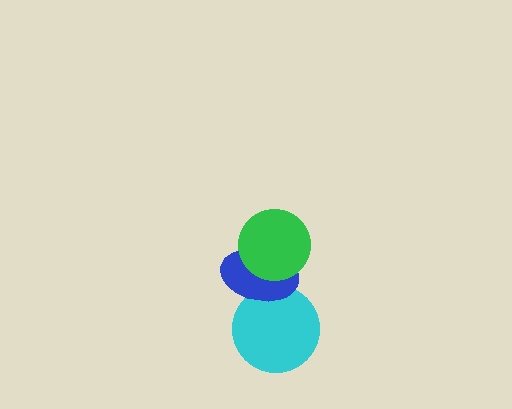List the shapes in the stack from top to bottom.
From top to bottom: the green circle, the blue ellipse, the cyan circle.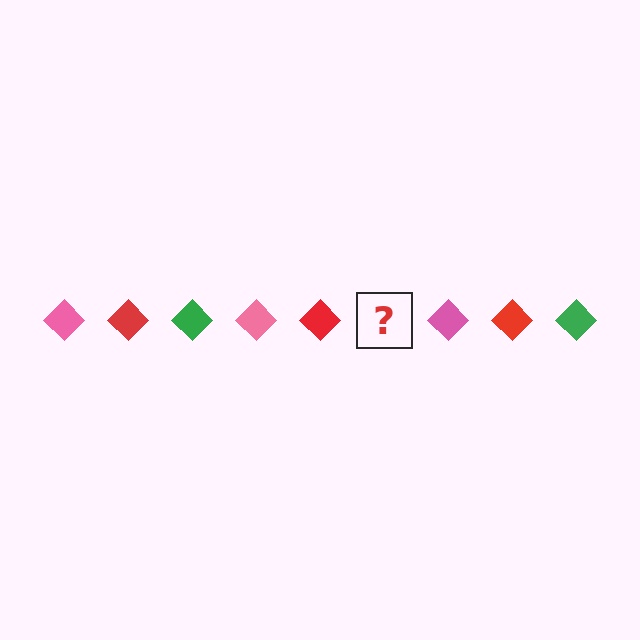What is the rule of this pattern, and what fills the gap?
The rule is that the pattern cycles through pink, red, green diamonds. The gap should be filled with a green diamond.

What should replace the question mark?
The question mark should be replaced with a green diamond.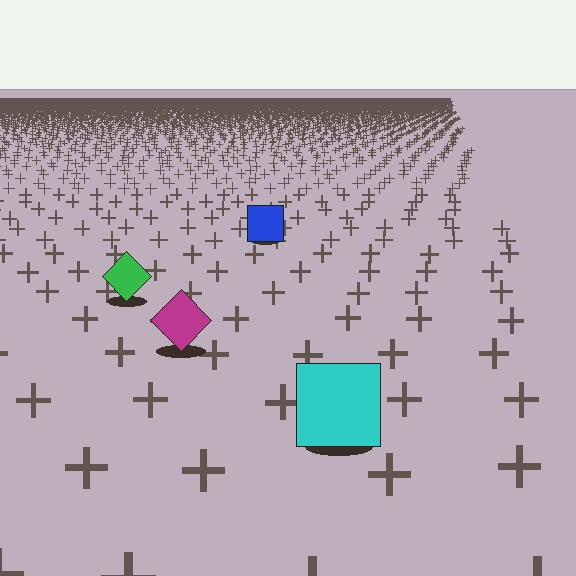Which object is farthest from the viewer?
The blue square is farthest from the viewer. It appears smaller and the ground texture around it is denser.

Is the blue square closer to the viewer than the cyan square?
No. The cyan square is closer — you can tell from the texture gradient: the ground texture is coarser near it.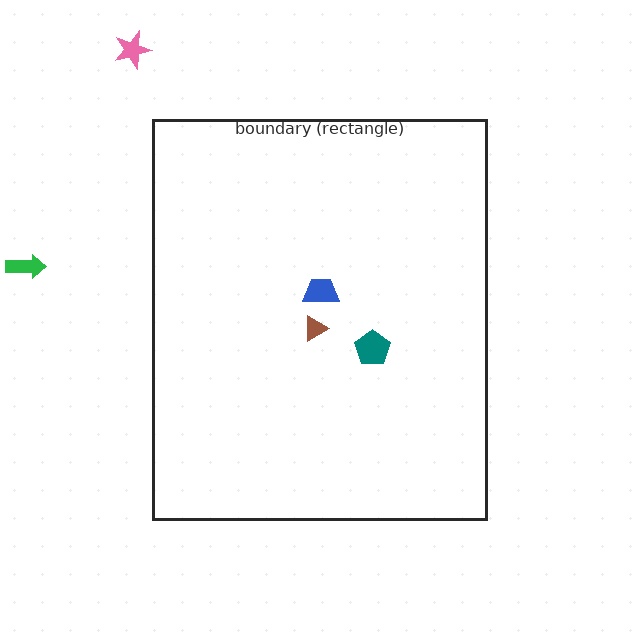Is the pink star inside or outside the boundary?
Outside.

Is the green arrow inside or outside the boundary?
Outside.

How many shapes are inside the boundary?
3 inside, 2 outside.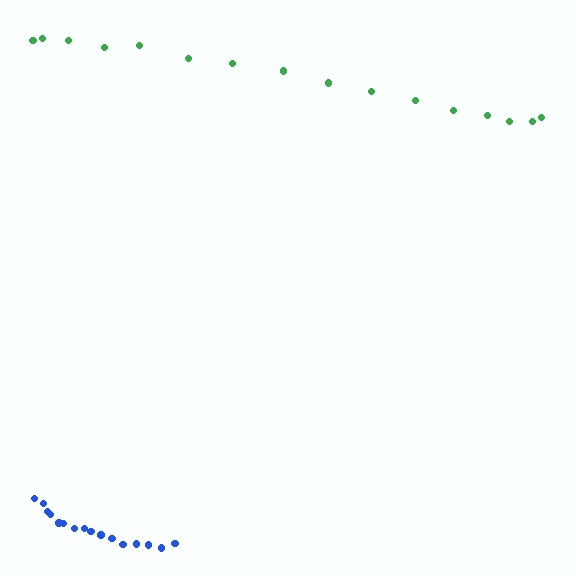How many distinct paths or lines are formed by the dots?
There are 2 distinct paths.